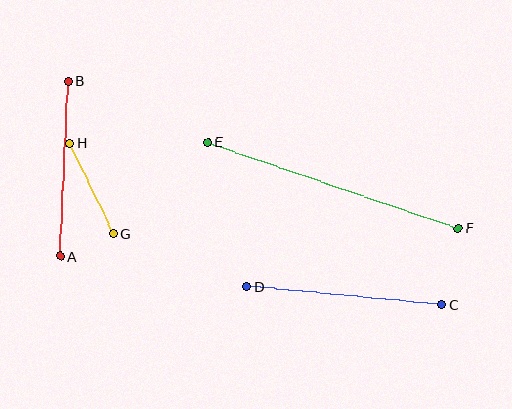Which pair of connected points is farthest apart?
Points E and F are farthest apart.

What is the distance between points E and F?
The distance is approximately 265 pixels.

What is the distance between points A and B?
The distance is approximately 176 pixels.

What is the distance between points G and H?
The distance is approximately 100 pixels.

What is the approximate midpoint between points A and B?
The midpoint is at approximately (64, 169) pixels.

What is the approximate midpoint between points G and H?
The midpoint is at approximately (92, 188) pixels.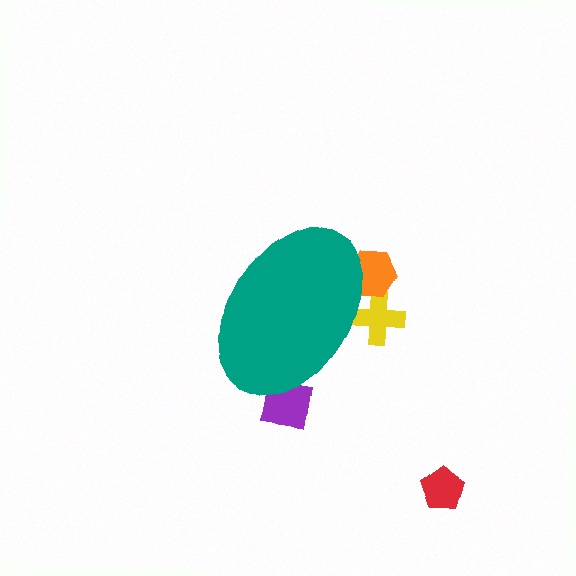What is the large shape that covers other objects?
A teal ellipse.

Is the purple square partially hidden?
Yes, the purple square is partially hidden behind the teal ellipse.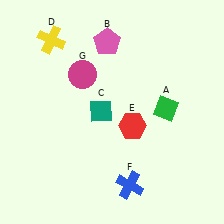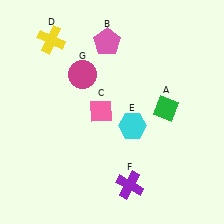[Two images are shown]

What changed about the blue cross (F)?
In Image 1, F is blue. In Image 2, it changed to purple.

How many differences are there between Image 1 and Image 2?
There are 3 differences between the two images.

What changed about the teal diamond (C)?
In Image 1, C is teal. In Image 2, it changed to pink.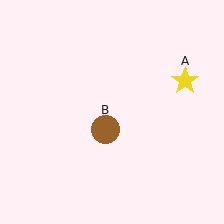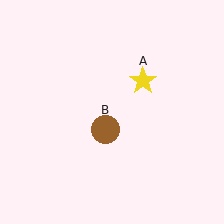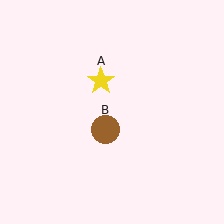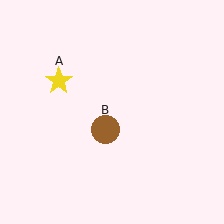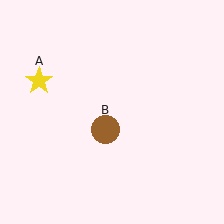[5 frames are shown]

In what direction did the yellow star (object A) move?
The yellow star (object A) moved left.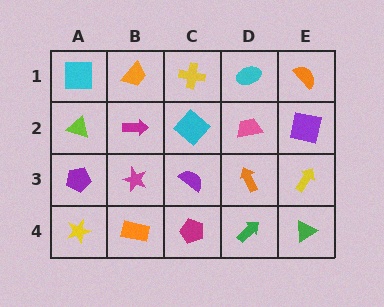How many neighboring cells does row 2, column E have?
3.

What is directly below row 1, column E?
A purple square.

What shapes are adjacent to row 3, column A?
A lime triangle (row 2, column A), a yellow star (row 4, column A), a magenta star (row 3, column B).